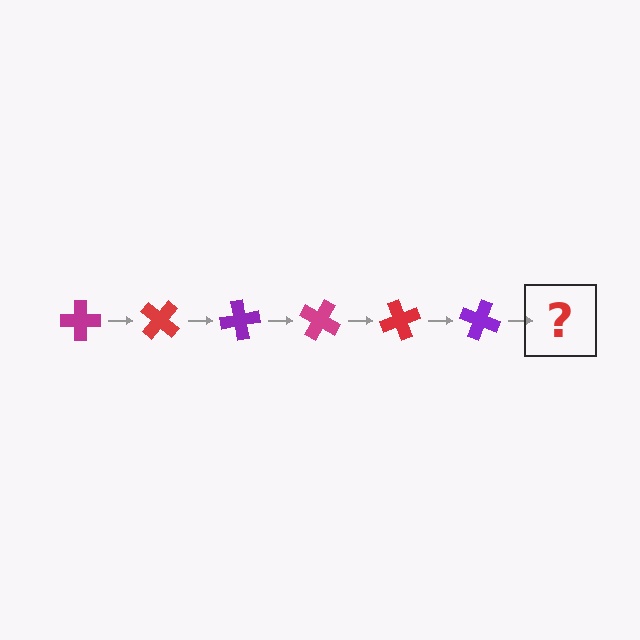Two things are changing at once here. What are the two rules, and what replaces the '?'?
The two rules are that it rotates 40 degrees each step and the color cycles through magenta, red, and purple. The '?' should be a magenta cross, rotated 240 degrees from the start.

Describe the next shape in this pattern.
It should be a magenta cross, rotated 240 degrees from the start.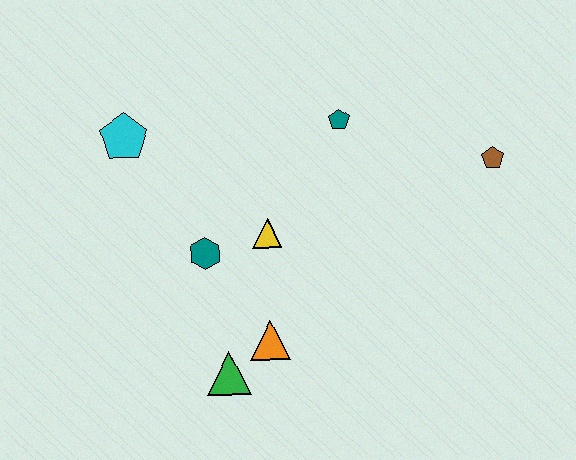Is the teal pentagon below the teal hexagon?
No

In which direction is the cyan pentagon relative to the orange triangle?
The cyan pentagon is above the orange triangle.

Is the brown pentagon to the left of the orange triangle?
No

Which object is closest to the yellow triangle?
The teal hexagon is closest to the yellow triangle.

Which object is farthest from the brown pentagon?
The cyan pentagon is farthest from the brown pentagon.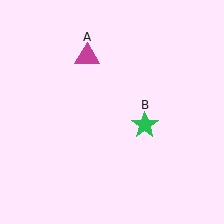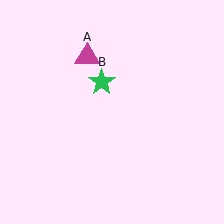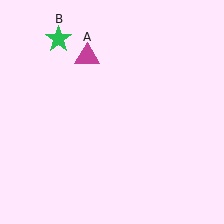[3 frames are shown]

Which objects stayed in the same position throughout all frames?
Magenta triangle (object A) remained stationary.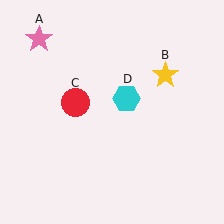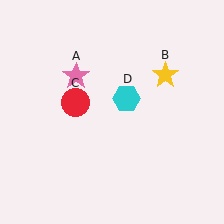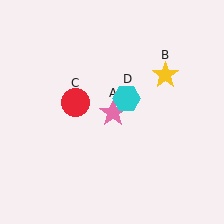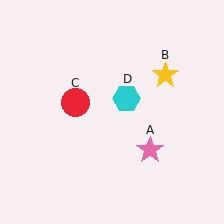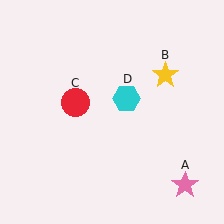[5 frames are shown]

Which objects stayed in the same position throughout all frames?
Yellow star (object B) and red circle (object C) and cyan hexagon (object D) remained stationary.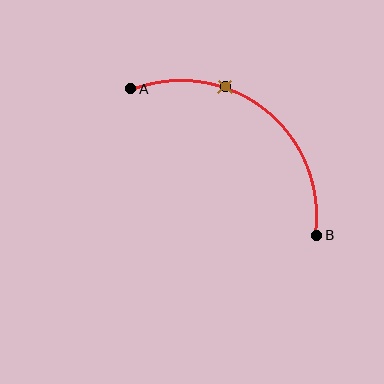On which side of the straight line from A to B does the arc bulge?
The arc bulges above and to the right of the straight line connecting A and B.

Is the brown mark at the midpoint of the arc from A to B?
No. The brown mark lies on the arc but is closer to endpoint A. The arc midpoint would be at the point on the curve equidistant along the arc from both A and B.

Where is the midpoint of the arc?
The arc midpoint is the point on the curve farthest from the straight line joining A and B. It sits above and to the right of that line.